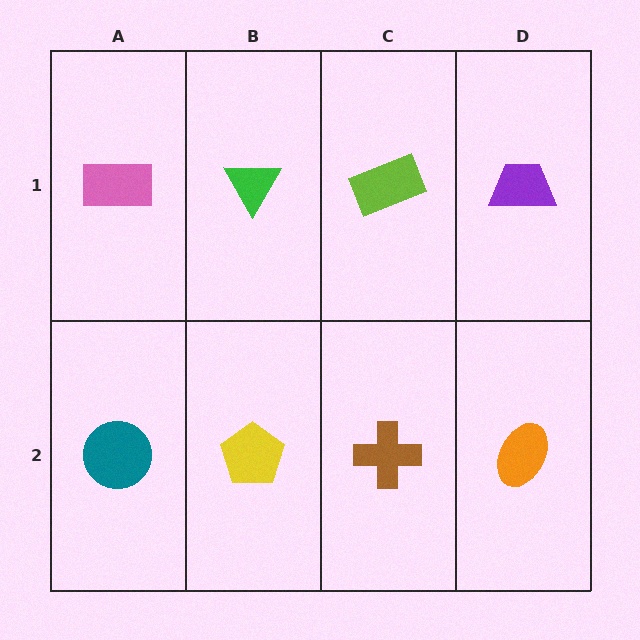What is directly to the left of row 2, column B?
A teal circle.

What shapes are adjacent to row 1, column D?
An orange ellipse (row 2, column D), a lime rectangle (row 1, column C).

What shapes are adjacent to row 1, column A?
A teal circle (row 2, column A), a green triangle (row 1, column B).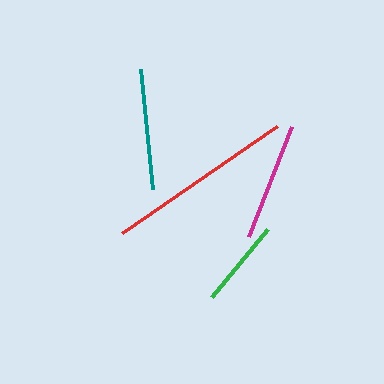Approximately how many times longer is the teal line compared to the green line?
The teal line is approximately 1.4 times the length of the green line.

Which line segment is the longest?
The red line is the longest at approximately 189 pixels.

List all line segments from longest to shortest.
From longest to shortest: red, teal, magenta, green.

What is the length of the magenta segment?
The magenta segment is approximately 118 pixels long.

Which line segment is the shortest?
The green line is the shortest at approximately 88 pixels.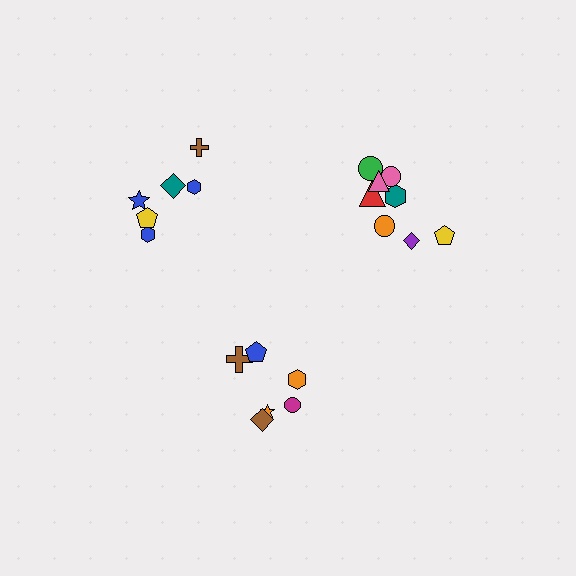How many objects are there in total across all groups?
There are 20 objects.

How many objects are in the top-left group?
There are 6 objects.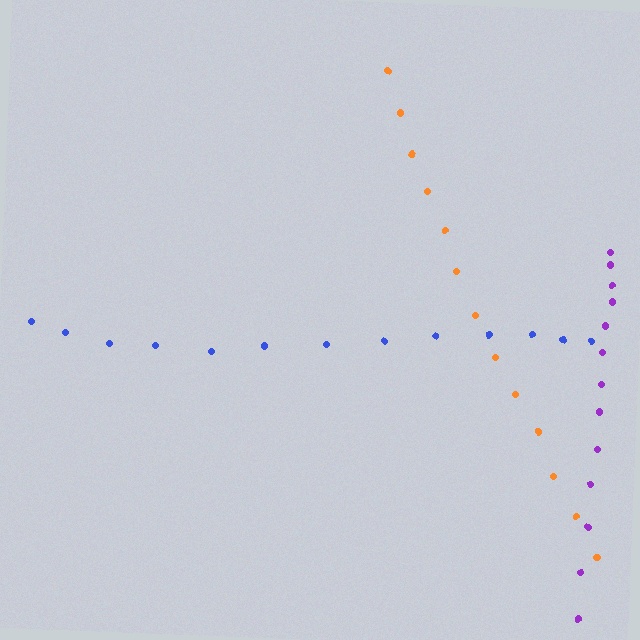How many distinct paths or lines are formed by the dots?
There are 3 distinct paths.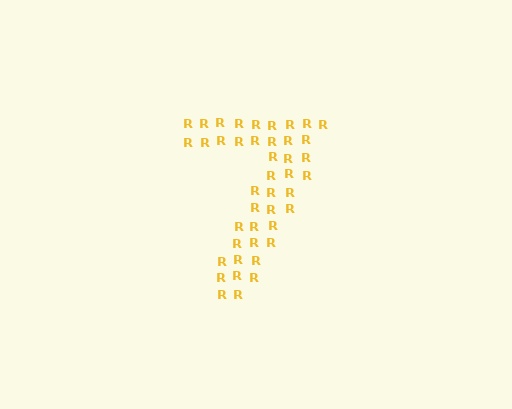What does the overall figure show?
The overall figure shows the digit 7.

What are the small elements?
The small elements are letter R's.